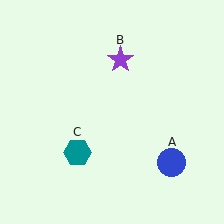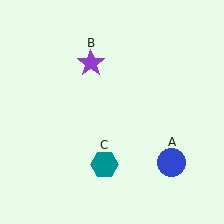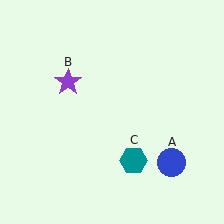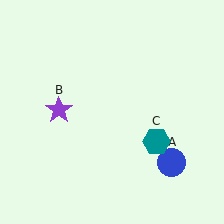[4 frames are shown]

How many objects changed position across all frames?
2 objects changed position: purple star (object B), teal hexagon (object C).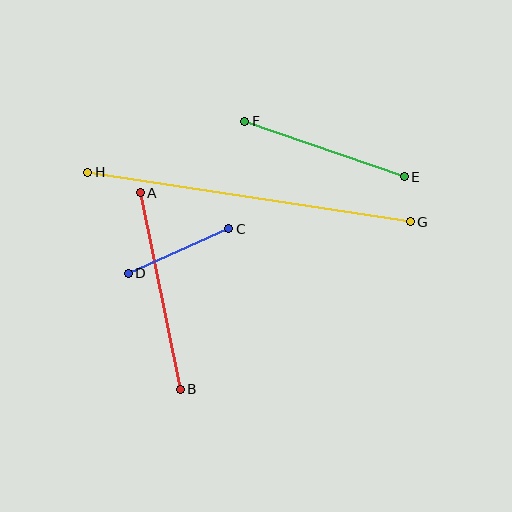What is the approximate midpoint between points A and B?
The midpoint is at approximately (160, 291) pixels.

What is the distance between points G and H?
The distance is approximately 326 pixels.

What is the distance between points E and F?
The distance is approximately 169 pixels.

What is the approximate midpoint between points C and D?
The midpoint is at approximately (179, 251) pixels.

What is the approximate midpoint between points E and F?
The midpoint is at approximately (324, 149) pixels.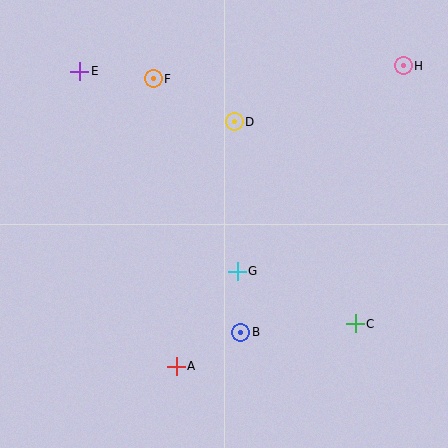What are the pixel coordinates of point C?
Point C is at (355, 324).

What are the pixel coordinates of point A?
Point A is at (176, 366).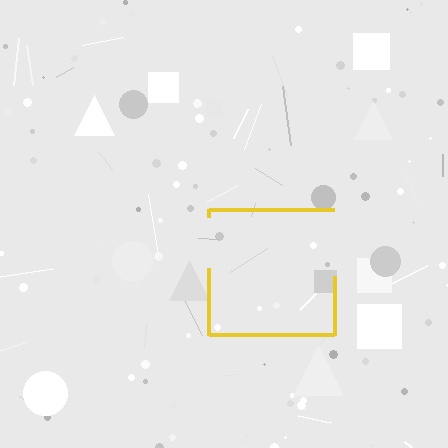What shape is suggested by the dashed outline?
The dashed outline suggests a square.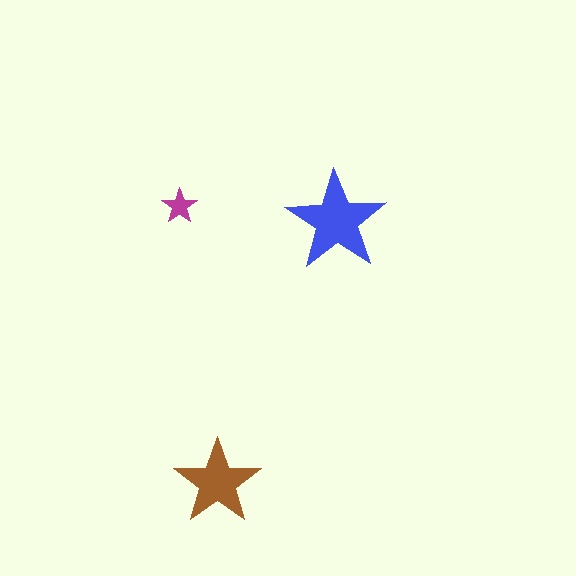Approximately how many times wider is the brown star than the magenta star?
About 2.5 times wider.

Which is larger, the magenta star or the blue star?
The blue one.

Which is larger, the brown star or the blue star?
The blue one.